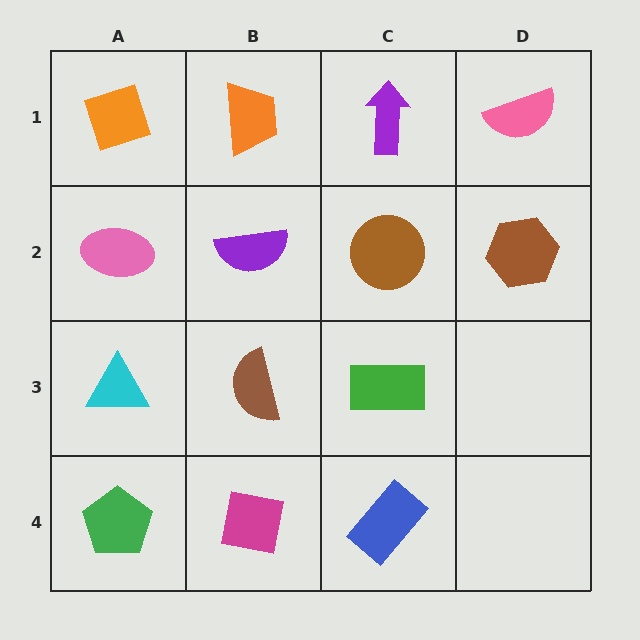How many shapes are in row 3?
3 shapes.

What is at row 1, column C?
A purple arrow.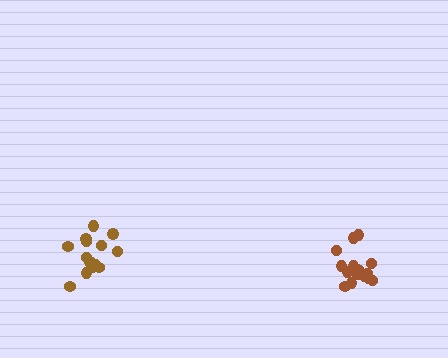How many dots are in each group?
Group 1: 15 dots, Group 2: 14 dots (29 total).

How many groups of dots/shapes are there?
There are 2 groups.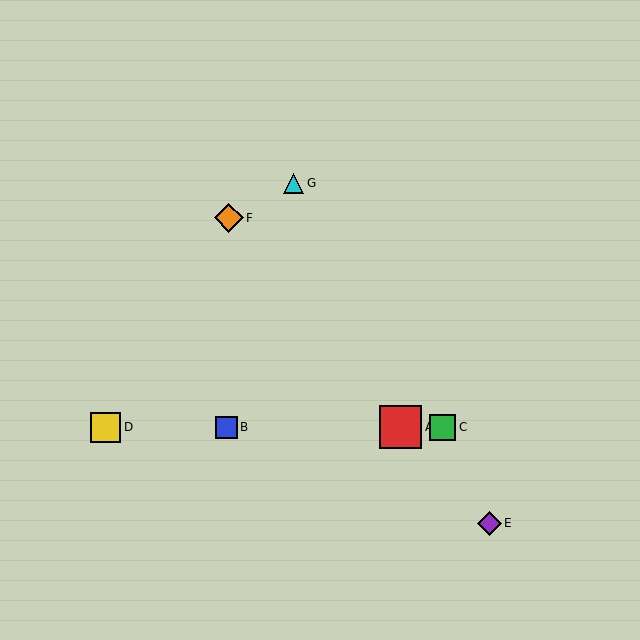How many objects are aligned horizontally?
4 objects (A, B, C, D) are aligned horizontally.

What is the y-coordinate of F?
Object F is at y≈218.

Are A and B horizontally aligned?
Yes, both are at y≈427.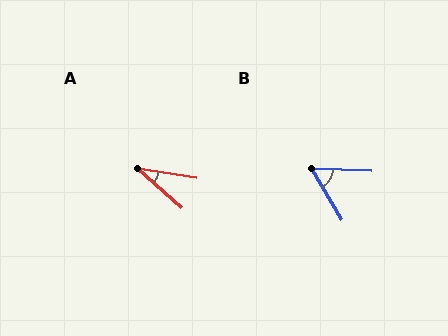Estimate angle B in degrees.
Approximately 57 degrees.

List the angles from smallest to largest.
A (33°), B (57°).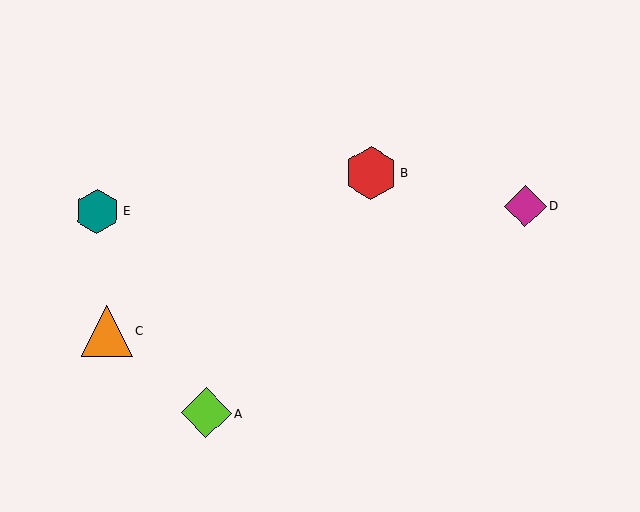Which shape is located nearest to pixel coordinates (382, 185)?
The red hexagon (labeled B) at (371, 173) is nearest to that location.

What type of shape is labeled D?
Shape D is a magenta diamond.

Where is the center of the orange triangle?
The center of the orange triangle is at (107, 331).